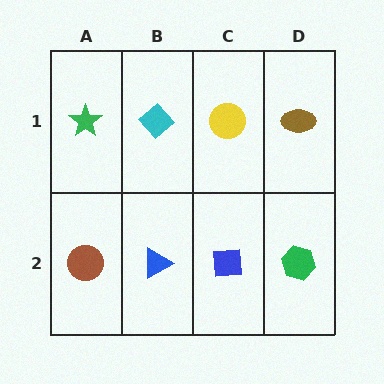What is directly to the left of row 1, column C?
A cyan diamond.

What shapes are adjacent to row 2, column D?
A brown ellipse (row 1, column D), a blue square (row 2, column C).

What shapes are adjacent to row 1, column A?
A brown circle (row 2, column A), a cyan diamond (row 1, column B).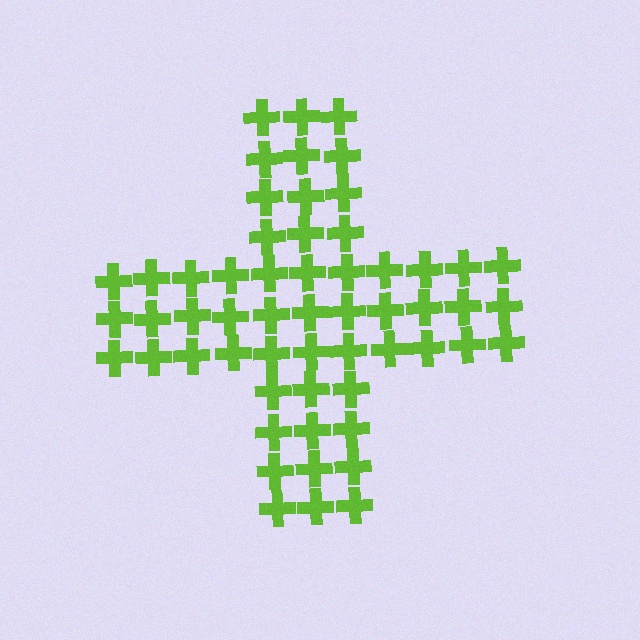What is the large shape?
The large shape is a cross.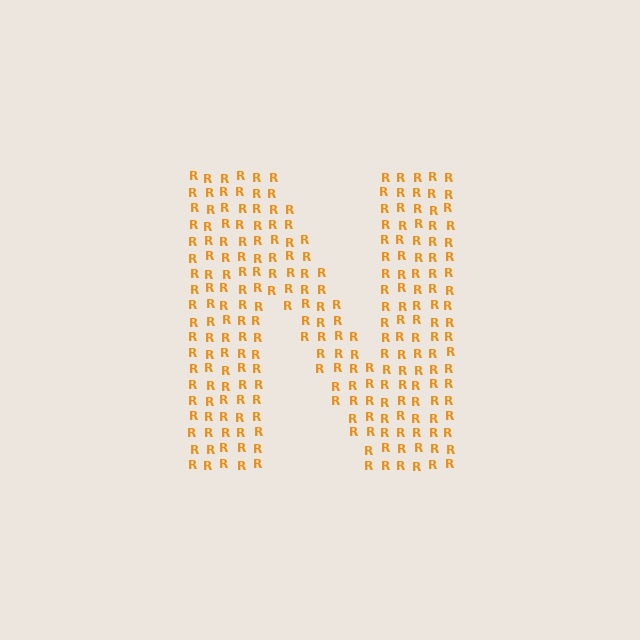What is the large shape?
The large shape is the letter N.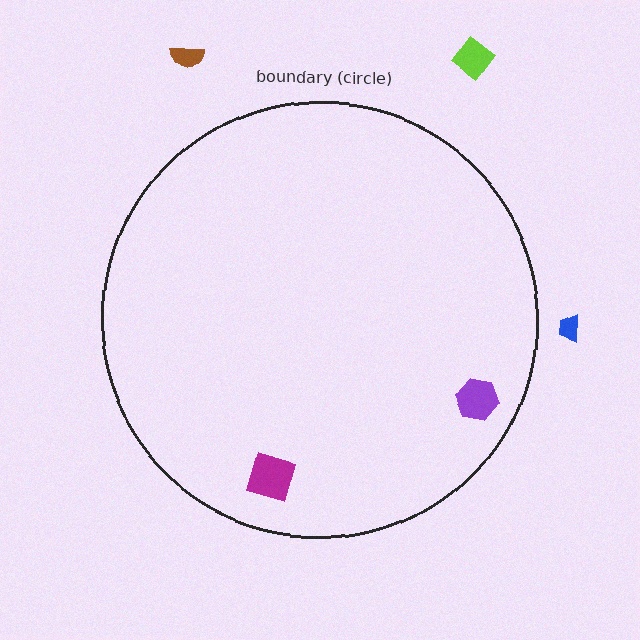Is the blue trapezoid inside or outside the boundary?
Outside.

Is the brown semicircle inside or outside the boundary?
Outside.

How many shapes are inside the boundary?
2 inside, 3 outside.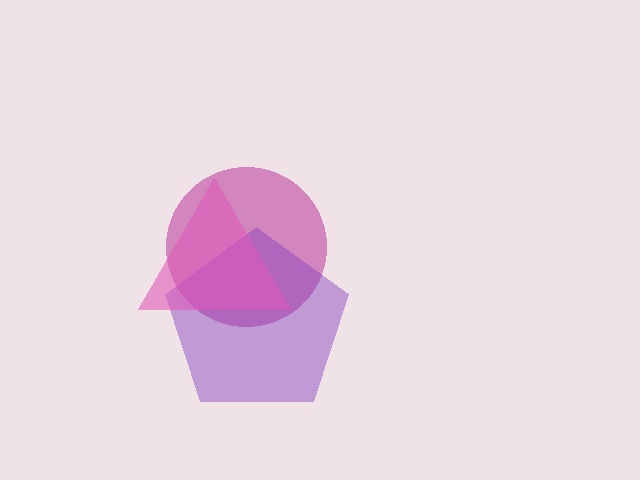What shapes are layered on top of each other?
The layered shapes are: a magenta circle, a purple pentagon, a pink triangle.